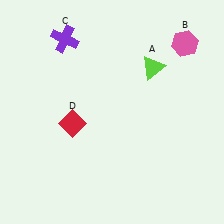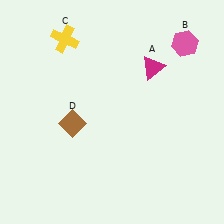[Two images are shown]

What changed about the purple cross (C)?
In Image 1, C is purple. In Image 2, it changed to yellow.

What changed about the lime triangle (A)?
In Image 1, A is lime. In Image 2, it changed to magenta.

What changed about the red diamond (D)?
In Image 1, D is red. In Image 2, it changed to brown.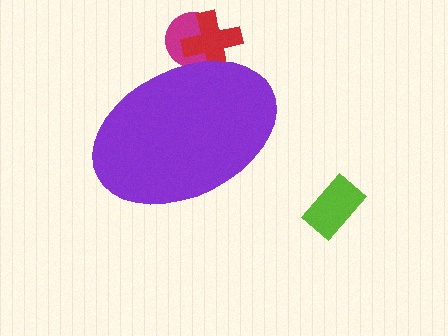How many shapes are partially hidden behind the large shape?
2 shapes are partially hidden.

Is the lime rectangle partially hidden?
No, the lime rectangle is fully visible.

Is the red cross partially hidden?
Yes, the red cross is partially hidden behind the purple ellipse.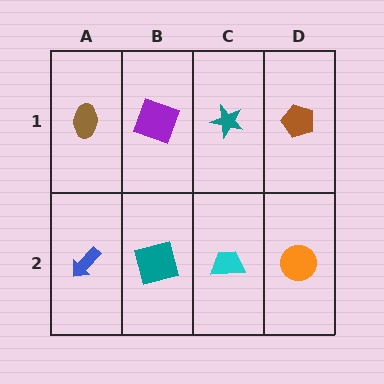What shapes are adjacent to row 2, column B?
A purple square (row 1, column B), a blue arrow (row 2, column A), a cyan trapezoid (row 2, column C).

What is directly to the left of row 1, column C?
A purple square.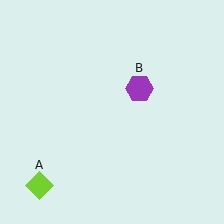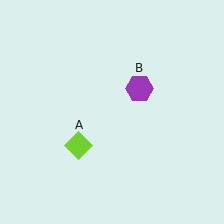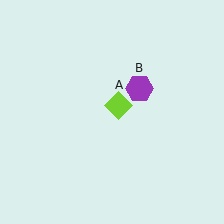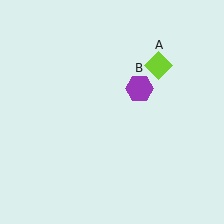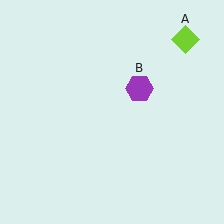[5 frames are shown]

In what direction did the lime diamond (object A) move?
The lime diamond (object A) moved up and to the right.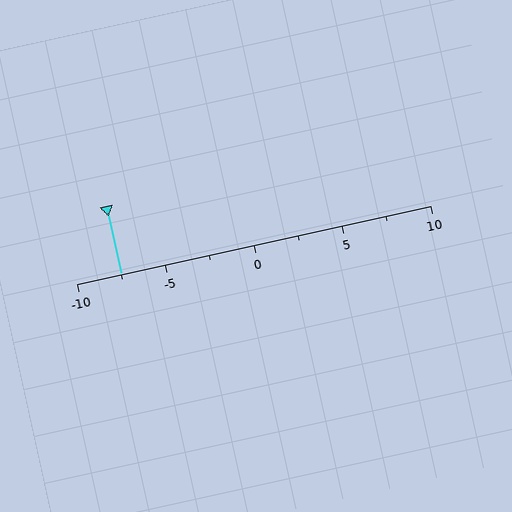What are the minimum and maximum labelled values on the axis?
The axis runs from -10 to 10.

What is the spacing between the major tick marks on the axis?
The major ticks are spaced 5 apart.